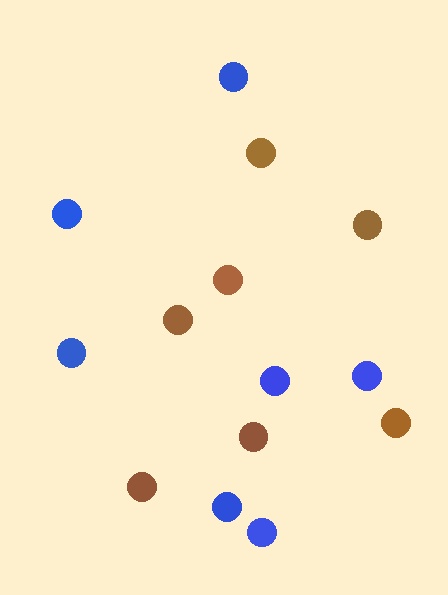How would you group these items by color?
There are 2 groups: one group of brown circles (7) and one group of blue circles (7).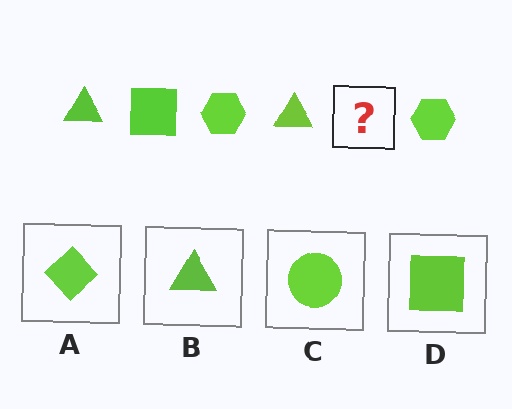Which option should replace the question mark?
Option D.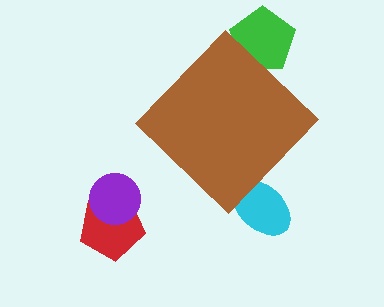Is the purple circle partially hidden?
No, the purple circle is fully visible.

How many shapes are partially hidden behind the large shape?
2 shapes are partially hidden.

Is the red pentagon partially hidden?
No, the red pentagon is fully visible.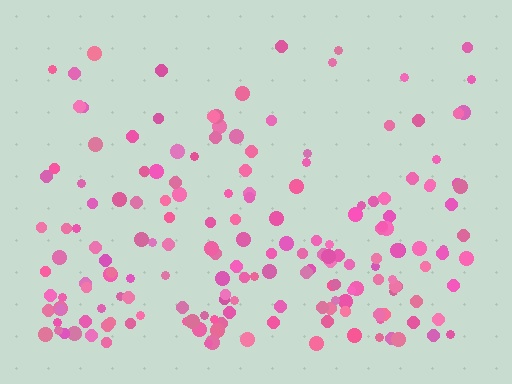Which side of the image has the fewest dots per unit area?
The top.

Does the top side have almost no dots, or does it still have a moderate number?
Still a moderate number, just noticeably fewer than the bottom.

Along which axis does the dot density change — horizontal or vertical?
Vertical.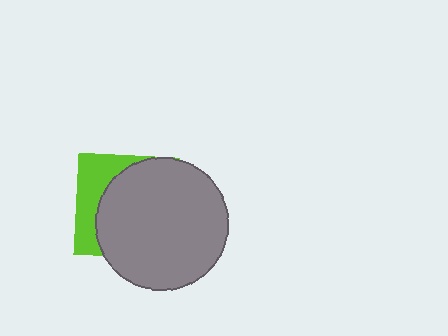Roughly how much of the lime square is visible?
A small part of it is visible (roughly 31%).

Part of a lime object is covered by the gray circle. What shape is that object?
It is a square.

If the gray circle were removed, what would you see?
You would see the complete lime square.